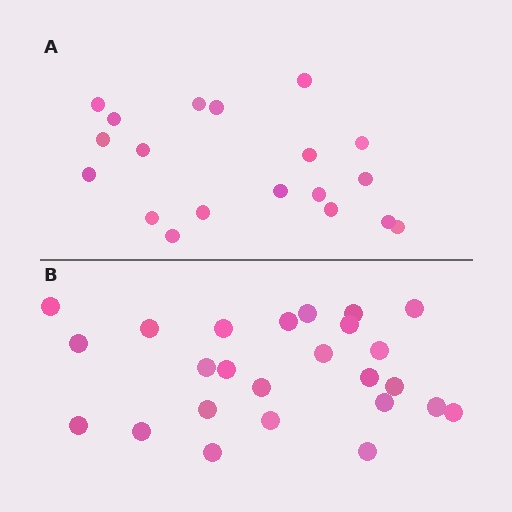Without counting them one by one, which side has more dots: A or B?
Region B (the bottom region) has more dots.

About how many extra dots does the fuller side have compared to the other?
Region B has about 6 more dots than region A.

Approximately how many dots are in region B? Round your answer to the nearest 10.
About 20 dots. (The exact count is 25, which rounds to 20.)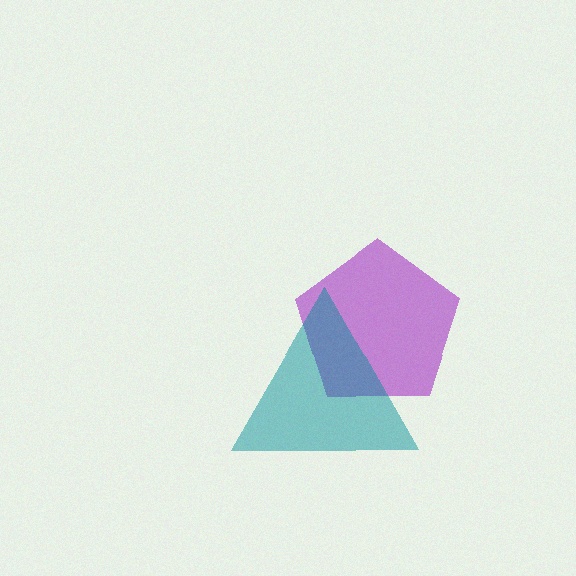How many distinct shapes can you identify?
There are 2 distinct shapes: a purple pentagon, a teal triangle.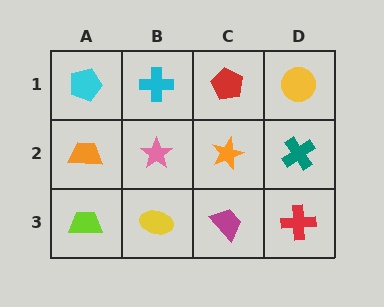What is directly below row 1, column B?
A pink star.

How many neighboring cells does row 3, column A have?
2.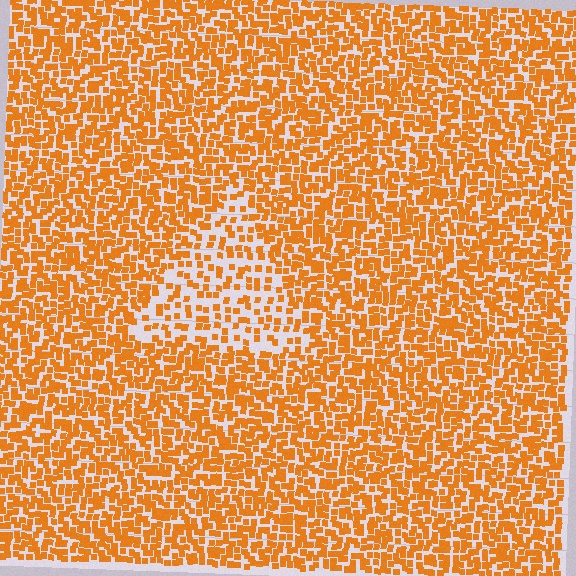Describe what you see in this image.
The image contains small orange elements arranged at two different densities. A triangle-shaped region is visible where the elements are less densely packed than the surrounding area.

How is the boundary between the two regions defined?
The boundary is defined by a change in element density (approximately 2.0x ratio). All elements are the same color, size, and shape.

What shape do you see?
I see a triangle.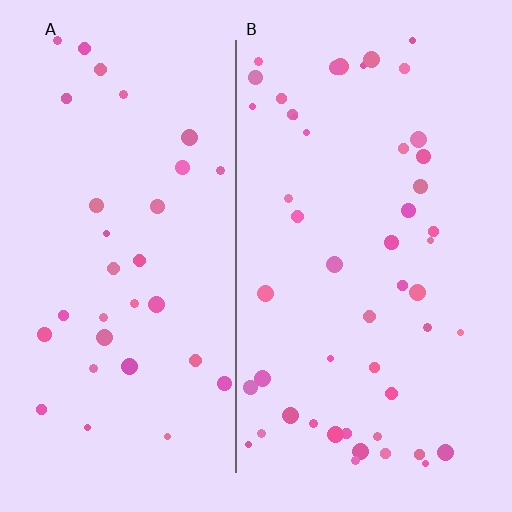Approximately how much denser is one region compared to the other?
Approximately 1.5× — region B over region A.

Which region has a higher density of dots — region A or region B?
B (the right).